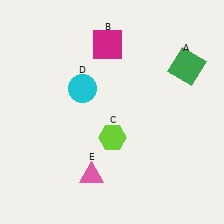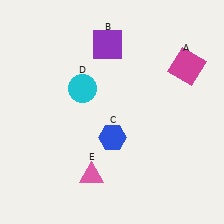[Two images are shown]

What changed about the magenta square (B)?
In Image 1, B is magenta. In Image 2, it changed to purple.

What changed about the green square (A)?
In Image 1, A is green. In Image 2, it changed to magenta.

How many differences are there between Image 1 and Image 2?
There are 3 differences between the two images.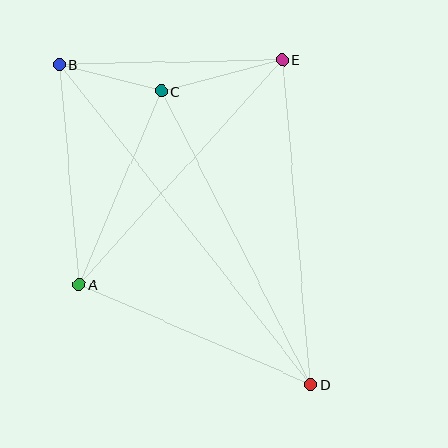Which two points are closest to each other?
Points B and C are closest to each other.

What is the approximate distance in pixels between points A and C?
The distance between A and C is approximately 210 pixels.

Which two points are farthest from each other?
Points B and D are farthest from each other.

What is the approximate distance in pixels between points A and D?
The distance between A and D is approximately 252 pixels.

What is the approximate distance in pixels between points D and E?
The distance between D and E is approximately 326 pixels.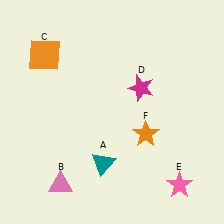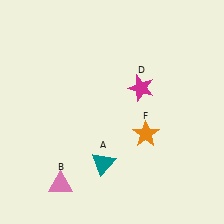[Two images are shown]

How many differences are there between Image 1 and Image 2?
There are 2 differences between the two images.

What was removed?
The orange square (C), the pink star (E) were removed in Image 2.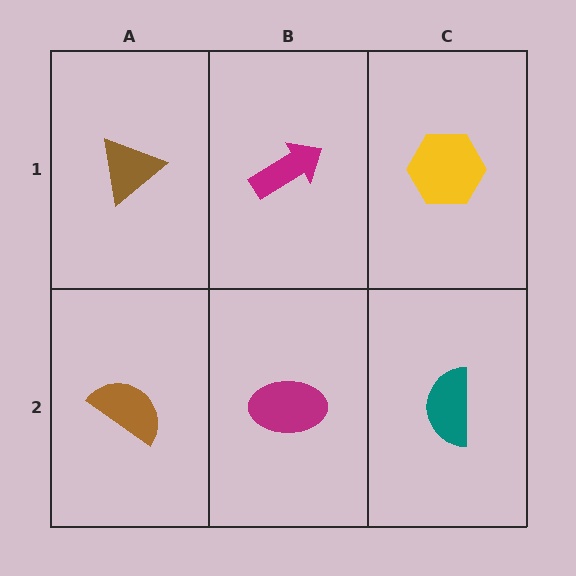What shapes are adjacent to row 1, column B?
A magenta ellipse (row 2, column B), a brown triangle (row 1, column A), a yellow hexagon (row 1, column C).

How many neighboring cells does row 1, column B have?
3.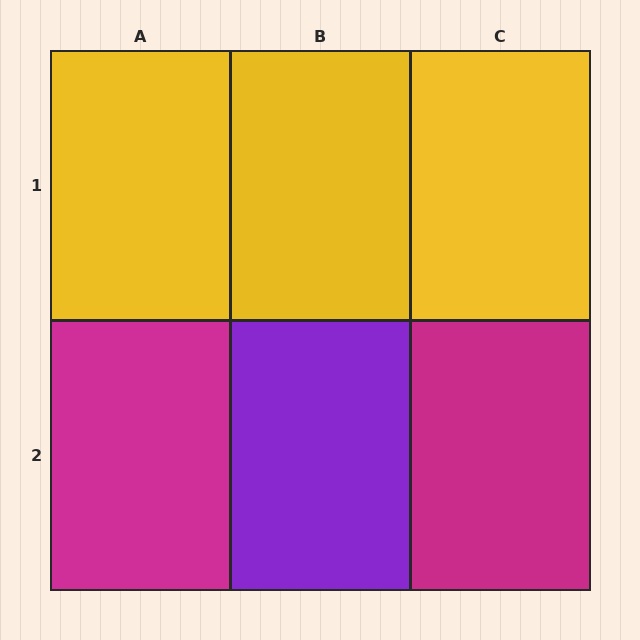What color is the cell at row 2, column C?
Magenta.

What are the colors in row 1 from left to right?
Yellow, yellow, yellow.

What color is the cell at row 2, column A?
Magenta.